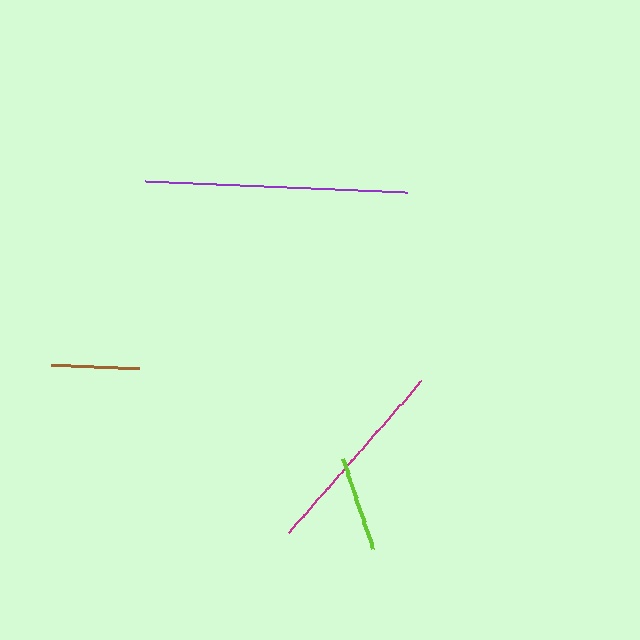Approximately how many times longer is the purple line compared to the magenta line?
The purple line is approximately 1.3 times the length of the magenta line.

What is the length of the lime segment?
The lime segment is approximately 95 pixels long.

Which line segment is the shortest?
The brown line is the shortest at approximately 88 pixels.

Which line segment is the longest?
The purple line is the longest at approximately 263 pixels.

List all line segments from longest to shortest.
From longest to shortest: purple, magenta, lime, brown.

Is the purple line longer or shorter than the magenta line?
The purple line is longer than the magenta line.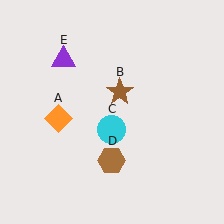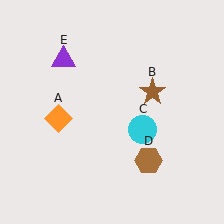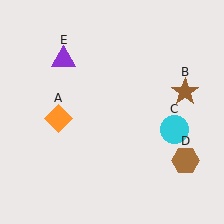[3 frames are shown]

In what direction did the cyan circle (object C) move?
The cyan circle (object C) moved right.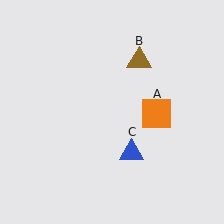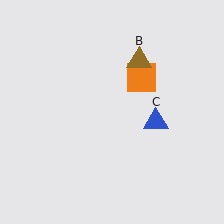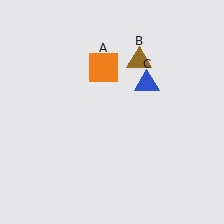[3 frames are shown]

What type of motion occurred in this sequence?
The orange square (object A), blue triangle (object C) rotated counterclockwise around the center of the scene.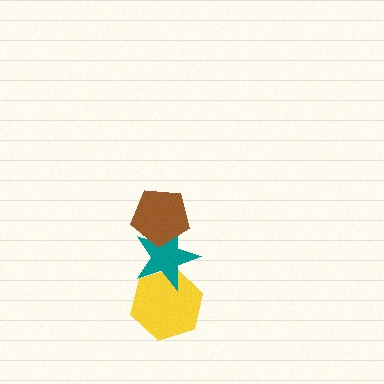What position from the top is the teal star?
The teal star is 2nd from the top.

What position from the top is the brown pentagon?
The brown pentagon is 1st from the top.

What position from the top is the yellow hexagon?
The yellow hexagon is 3rd from the top.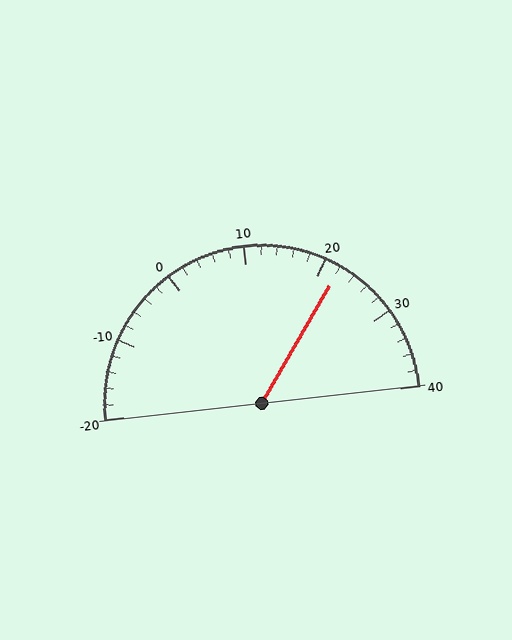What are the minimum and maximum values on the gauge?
The gauge ranges from -20 to 40.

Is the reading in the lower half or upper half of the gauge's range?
The reading is in the upper half of the range (-20 to 40).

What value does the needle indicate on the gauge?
The needle indicates approximately 22.